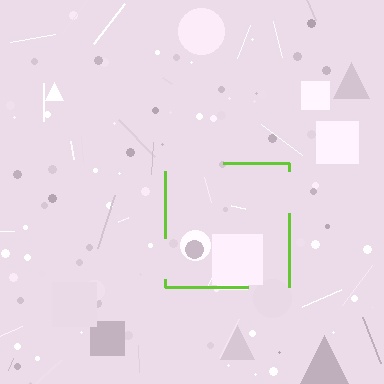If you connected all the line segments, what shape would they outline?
They would outline a square.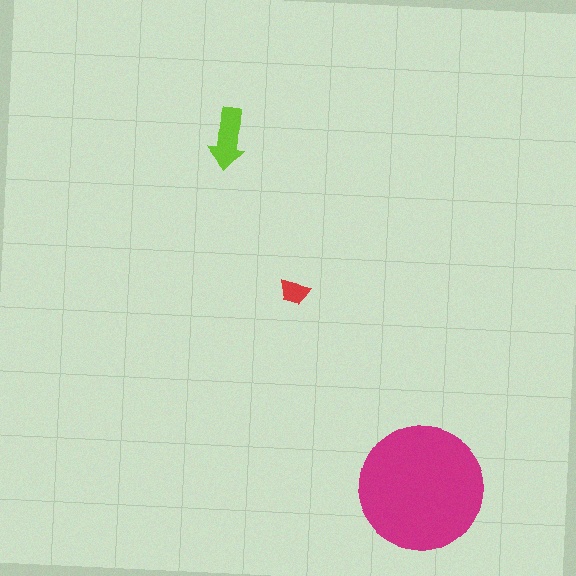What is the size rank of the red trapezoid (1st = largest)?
3rd.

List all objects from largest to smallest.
The magenta circle, the lime arrow, the red trapezoid.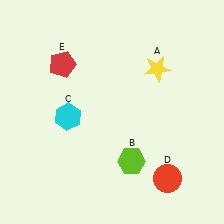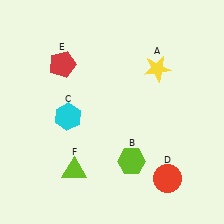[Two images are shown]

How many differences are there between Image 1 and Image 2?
There is 1 difference between the two images.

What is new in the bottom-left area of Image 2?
A lime triangle (F) was added in the bottom-left area of Image 2.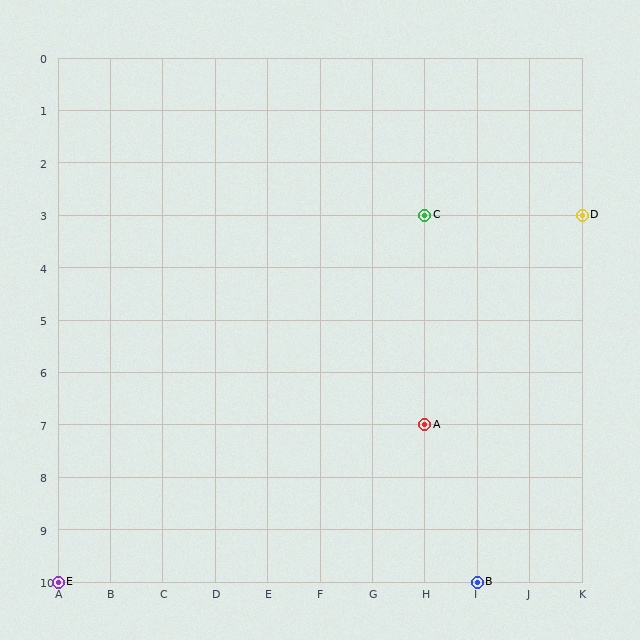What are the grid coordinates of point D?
Point D is at grid coordinates (K, 3).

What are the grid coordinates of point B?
Point B is at grid coordinates (I, 10).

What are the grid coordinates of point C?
Point C is at grid coordinates (H, 3).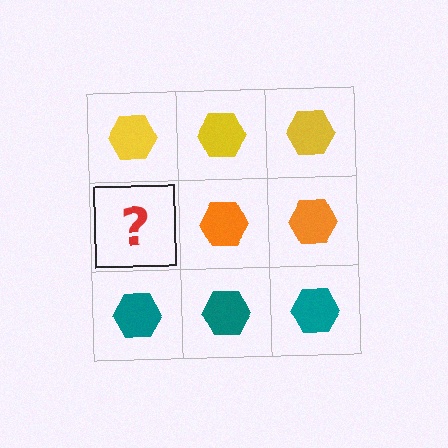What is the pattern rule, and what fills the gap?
The rule is that each row has a consistent color. The gap should be filled with an orange hexagon.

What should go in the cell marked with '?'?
The missing cell should contain an orange hexagon.